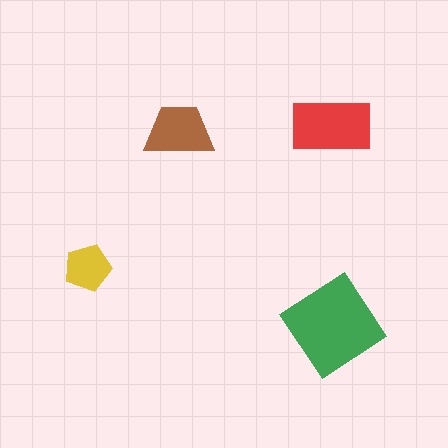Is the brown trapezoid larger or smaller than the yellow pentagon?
Larger.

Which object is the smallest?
The yellow pentagon.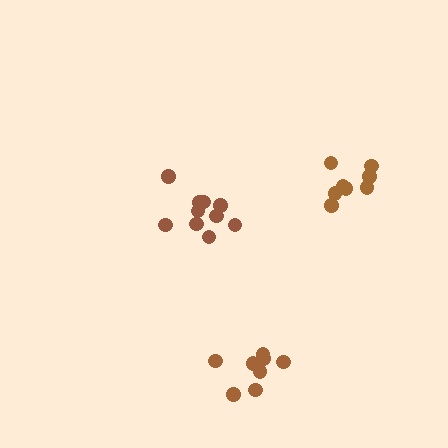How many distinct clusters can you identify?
There are 3 distinct clusters.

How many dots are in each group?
Group 1: 10 dots, Group 2: 8 dots, Group 3: 8 dots (26 total).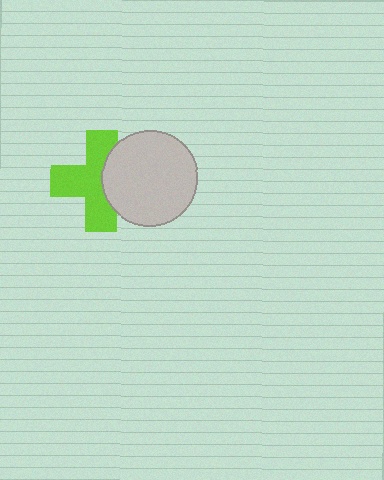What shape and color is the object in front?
The object in front is a light gray circle.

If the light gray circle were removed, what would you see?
You would see the complete lime cross.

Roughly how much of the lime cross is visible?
Most of it is visible (roughly 65%).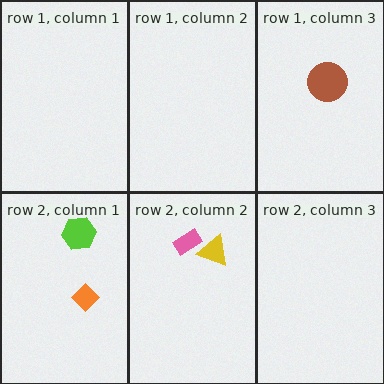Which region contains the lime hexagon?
The row 2, column 1 region.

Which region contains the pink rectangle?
The row 2, column 2 region.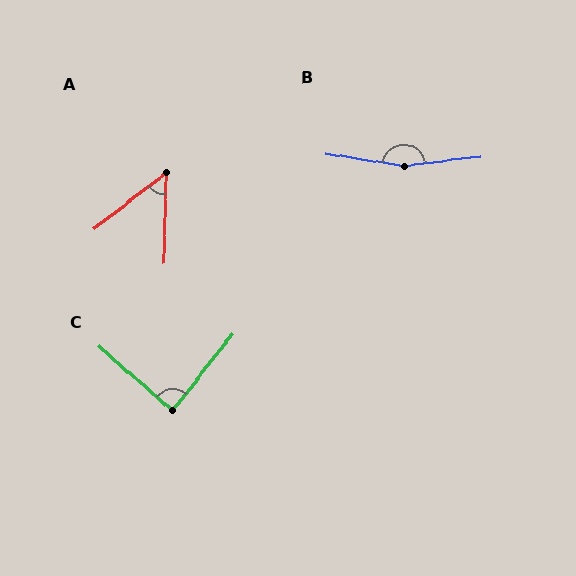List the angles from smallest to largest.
A (51°), C (88°), B (163°).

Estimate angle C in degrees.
Approximately 88 degrees.